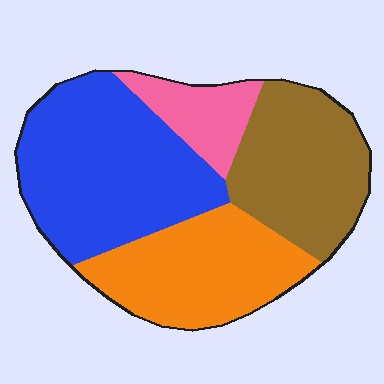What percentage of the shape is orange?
Orange covers 26% of the shape.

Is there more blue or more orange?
Blue.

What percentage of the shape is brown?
Brown takes up between a sixth and a third of the shape.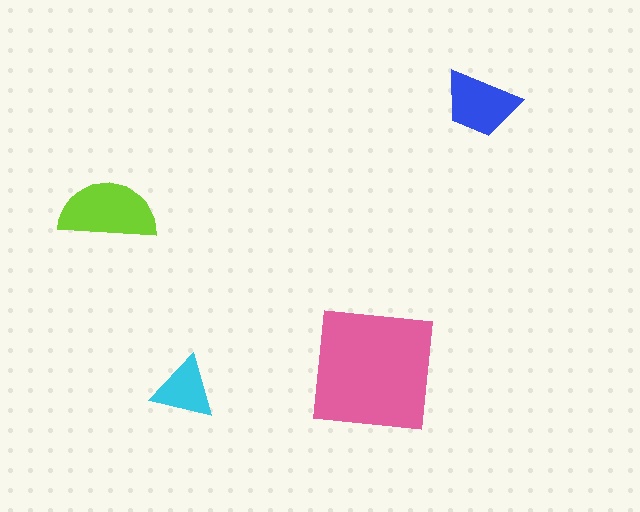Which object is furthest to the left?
The lime semicircle is leftmost.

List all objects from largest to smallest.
The pink square, the lime semicircle, the blue trapezoid, the cyan triangle.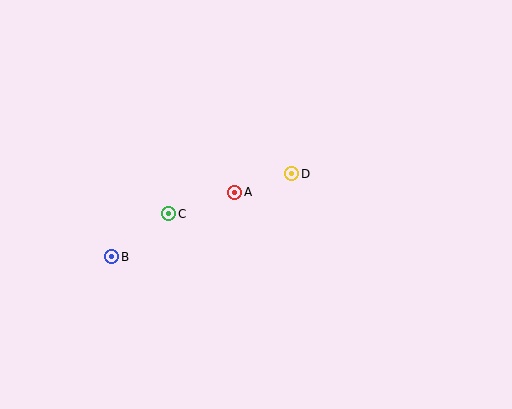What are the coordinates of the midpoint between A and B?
The midpoint between A and B is at (173, 224).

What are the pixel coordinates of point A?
Point A is at (235, 192).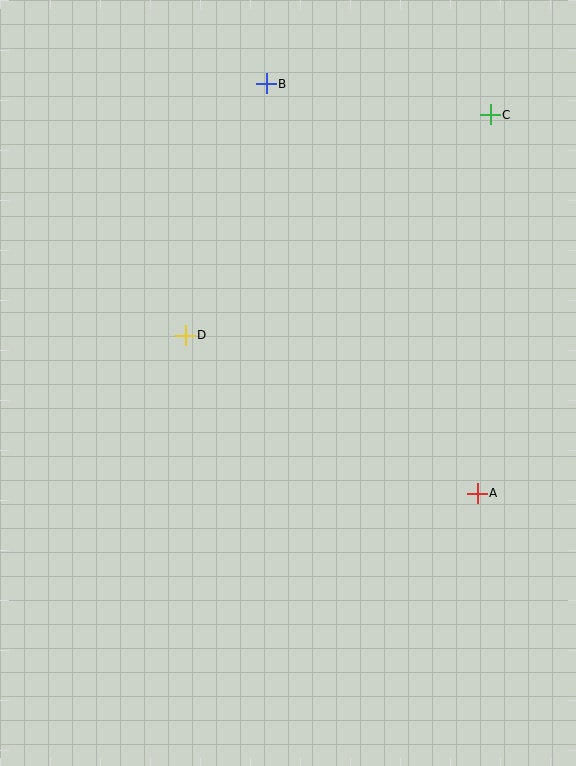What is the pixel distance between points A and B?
The distance between A and B is 461 pixels.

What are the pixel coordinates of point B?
Point B is at (266, 84).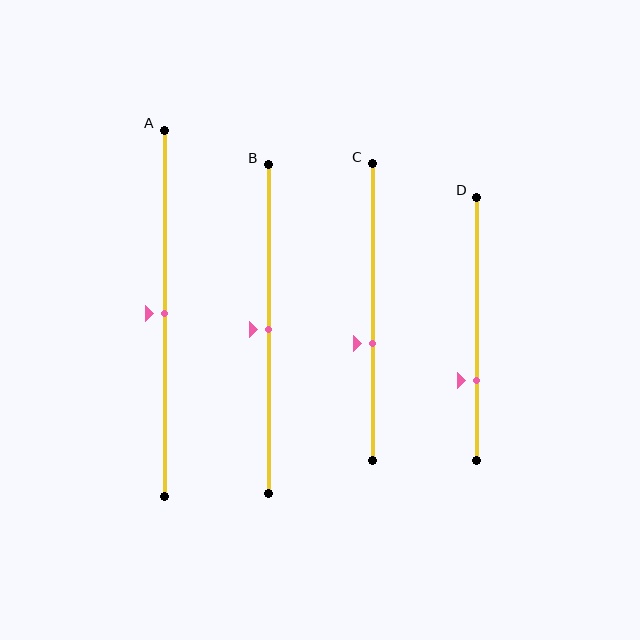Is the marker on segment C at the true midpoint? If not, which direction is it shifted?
No, the marker on segment C is shifted downward by about 11% of the segment length.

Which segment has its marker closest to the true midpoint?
Segment A has its marker closest to the true midpoint.